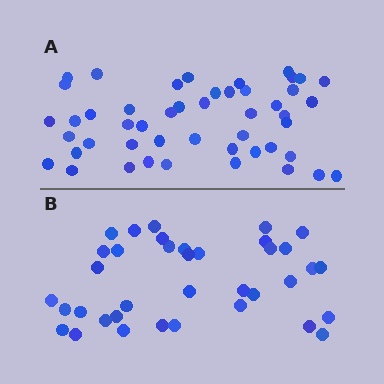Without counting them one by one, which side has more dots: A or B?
Region A (the top region) has more dots.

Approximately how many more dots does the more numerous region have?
Region A has roughly 12 or so more dots than region B.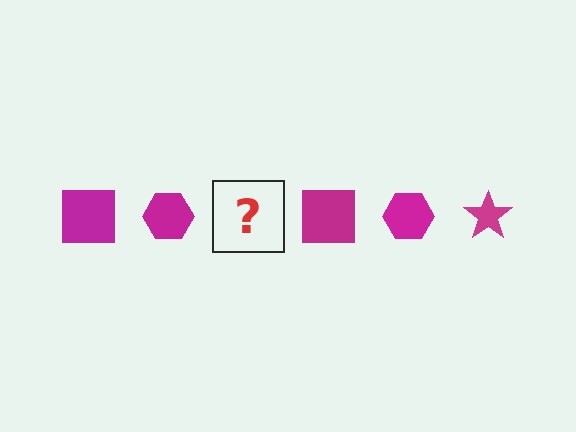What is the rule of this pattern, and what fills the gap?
The rule is that the pattern cycles through square, hexagon, star shapes in magenta. The gap should be filled with a magenta star.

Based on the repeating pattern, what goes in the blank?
The blank should be a magenta star.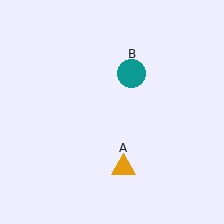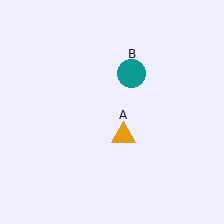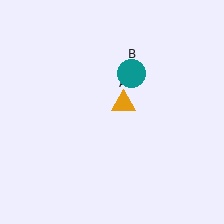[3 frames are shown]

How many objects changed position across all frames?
1 object changed position: orange triangle (object A).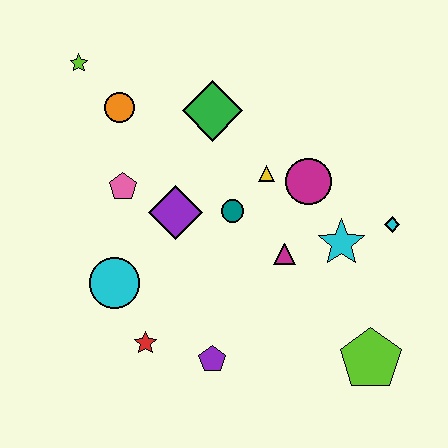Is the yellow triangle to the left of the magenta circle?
Yes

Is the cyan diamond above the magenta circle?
No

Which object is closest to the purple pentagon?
The red star is closest to the purple pentagon.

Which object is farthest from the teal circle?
The lime star is farthest from the teal circle.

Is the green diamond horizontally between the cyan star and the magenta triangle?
No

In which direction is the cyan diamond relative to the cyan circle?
The cyan diamond is to the right of the cyan circle.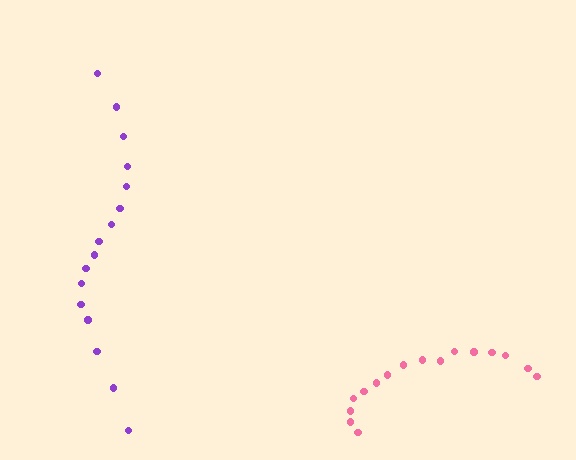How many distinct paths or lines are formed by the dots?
There are 2 distinct paths.